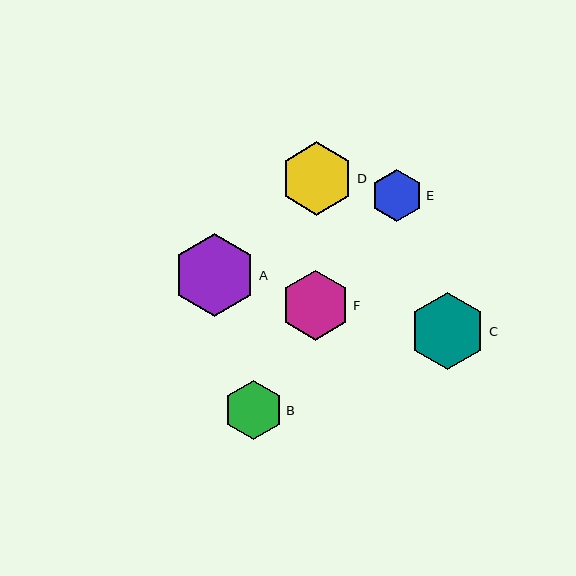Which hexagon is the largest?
Hexagon A is the largest with a size of approximately 83 pixels.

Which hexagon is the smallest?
Hexagon E is the smallest with a size of approximately 52 pixels.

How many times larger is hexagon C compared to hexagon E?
Hexagon C is approximately 1.5 times the size of hexagon E.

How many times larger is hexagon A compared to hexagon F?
Hexagon A is approximately 1.2 times the size of hexagon F.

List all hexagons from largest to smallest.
From largest to smallest: A, C, D, F, B, E.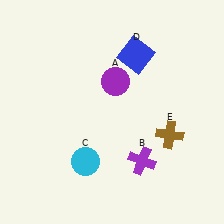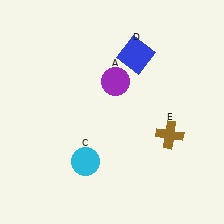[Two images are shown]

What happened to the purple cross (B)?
The purple cross (B) was removed in Image 2. It was in the bottom-right area of Image 1.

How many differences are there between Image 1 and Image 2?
There is 1 difference between the two images.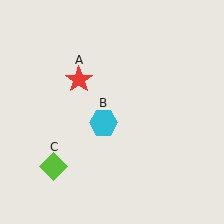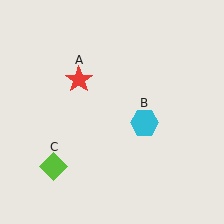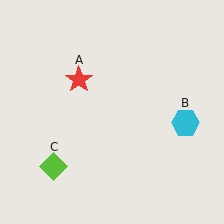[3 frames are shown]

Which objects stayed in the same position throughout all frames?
Red star (object A) and lime diamond (object C) remained stationary.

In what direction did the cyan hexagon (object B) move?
The cyan hexagon (object B) moved right.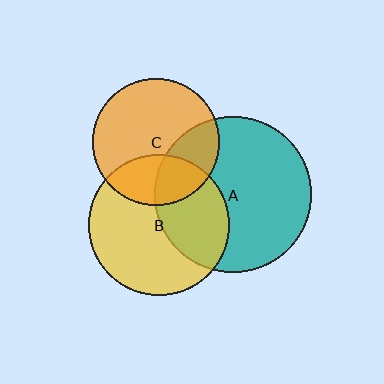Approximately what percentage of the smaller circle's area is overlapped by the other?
Approximately 30%.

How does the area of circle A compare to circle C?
Approximately 1.5 times.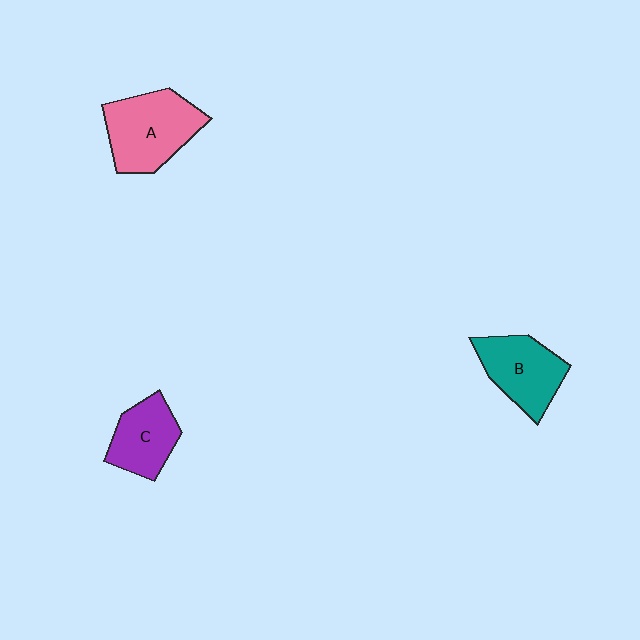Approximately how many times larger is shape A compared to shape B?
Approximately 1.2 times.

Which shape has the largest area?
Shape A (pink).